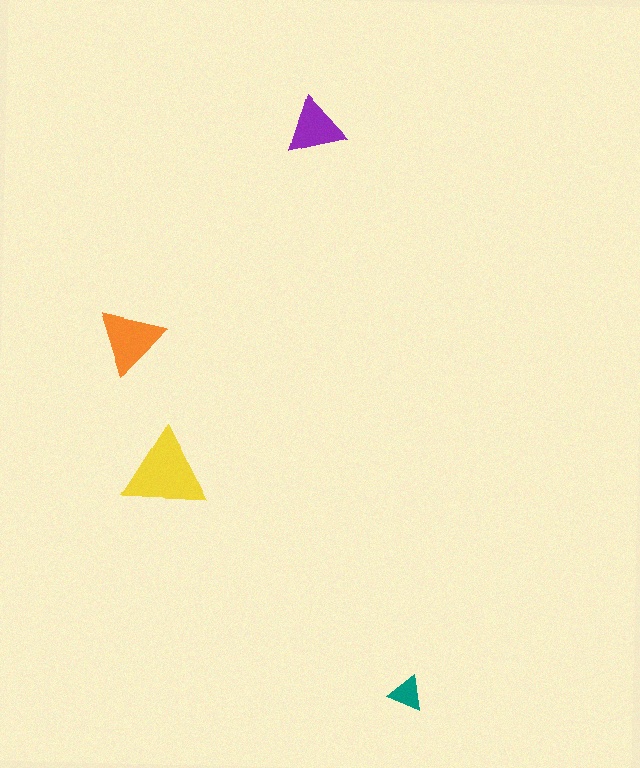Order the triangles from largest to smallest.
the yellow one, the orange one, the purple one, the teal one.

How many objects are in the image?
There are 4 objects in the image.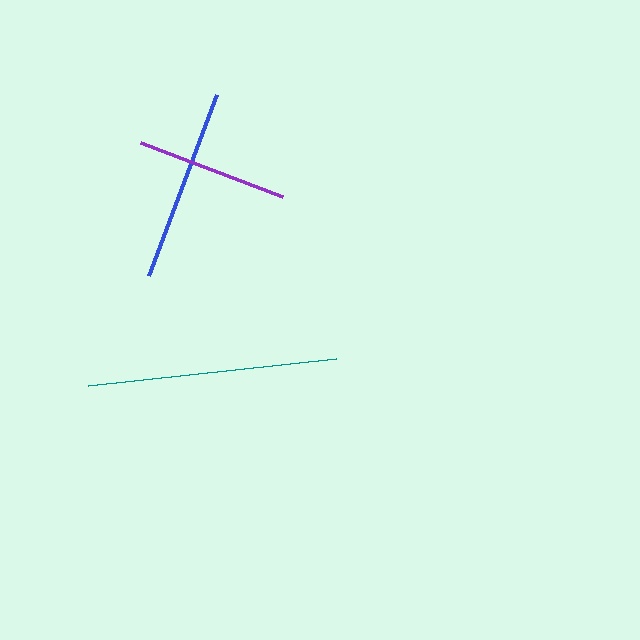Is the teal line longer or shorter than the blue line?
The teal line is longer than the blue line.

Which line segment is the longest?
The teal line is the longest at approximately 250 pixels.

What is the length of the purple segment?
The purple segment is approximately 152 pixels long.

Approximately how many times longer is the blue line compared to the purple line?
The blue line is approximately 1.3 times the length of the purple line.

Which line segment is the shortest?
The purple line is the shortest at approximately 152 pixels.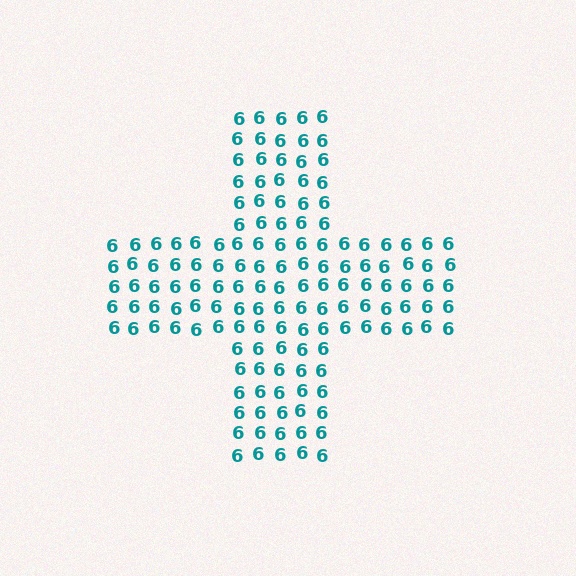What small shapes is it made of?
It is made of small digit 6's.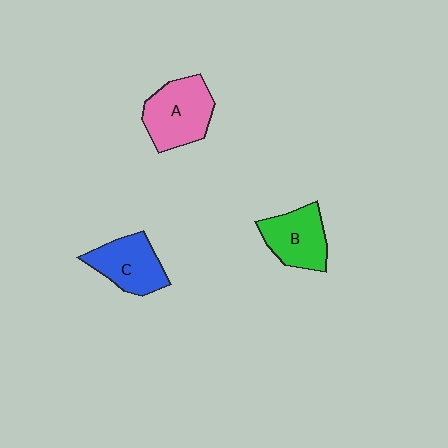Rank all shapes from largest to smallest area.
From largest to smallest: A (pink), C (blue), B (green).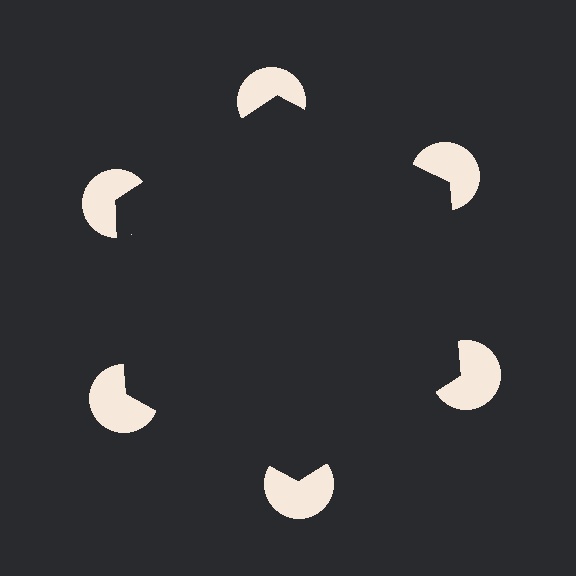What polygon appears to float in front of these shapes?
An illusory hexagon — its edges are inferred from the aligned wedge cuts in the pac-man discs, not physically drawn.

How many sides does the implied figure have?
6 sides.